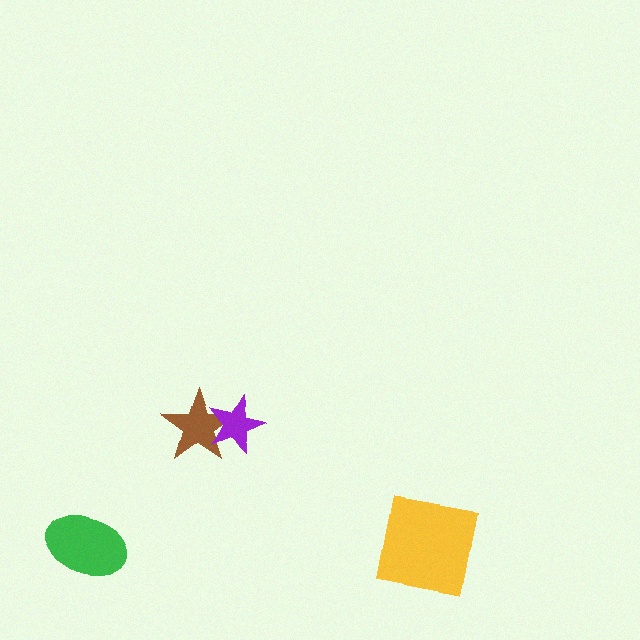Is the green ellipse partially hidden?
No, no other shape covers it.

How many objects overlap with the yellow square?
0 objects overlap with the yellow square.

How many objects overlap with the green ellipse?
0 objects overlap with the green ellipse.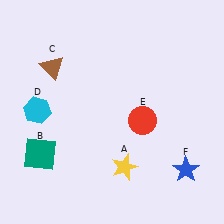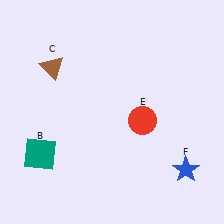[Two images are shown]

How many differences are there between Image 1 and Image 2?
There are 2 differences between the two images.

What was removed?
The yellow star (A), the cyan hexagon (D) were removed in Image 2.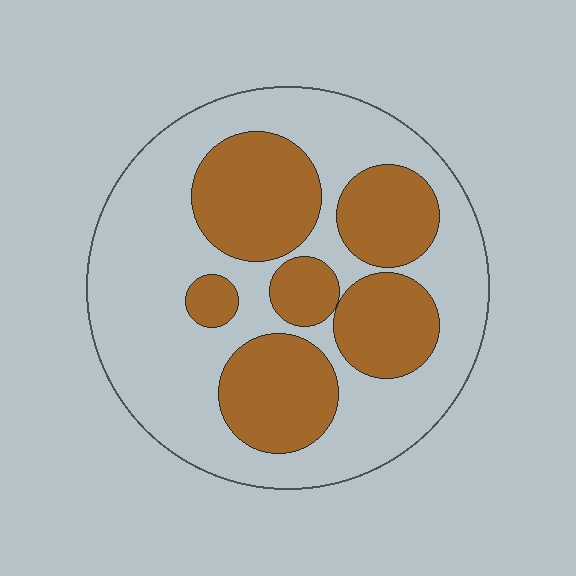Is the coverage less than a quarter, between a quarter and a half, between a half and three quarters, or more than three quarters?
Between a quarter and a half.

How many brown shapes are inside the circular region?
6.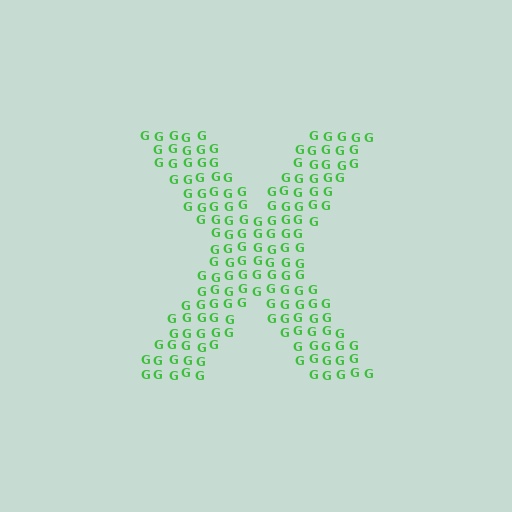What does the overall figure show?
The overall figure shows the letter X.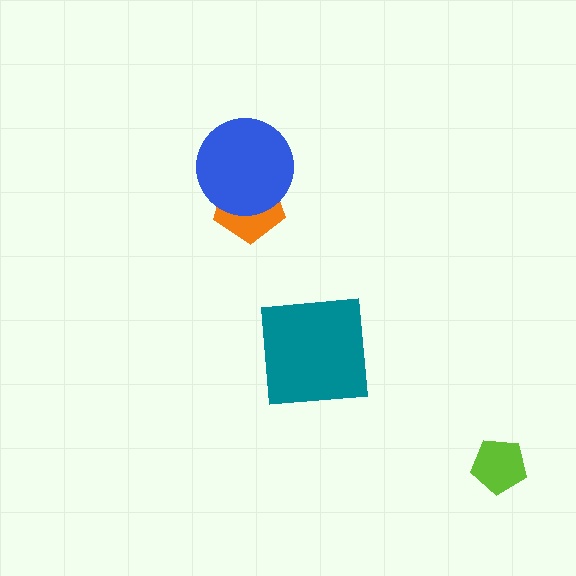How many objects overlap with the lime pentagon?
0 objects overlap with the lime pentagon.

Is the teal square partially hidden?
No, no other shape covers it.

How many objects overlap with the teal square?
0 objects overlap with the teal square.